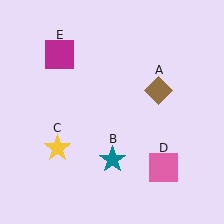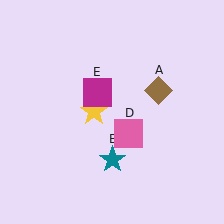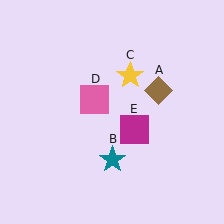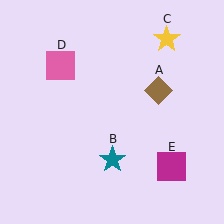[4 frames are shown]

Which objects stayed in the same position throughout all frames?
Brown diamond (object A) and teal star (object B) remained stationary.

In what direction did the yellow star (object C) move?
The yellow star (object C) moved up and to the right.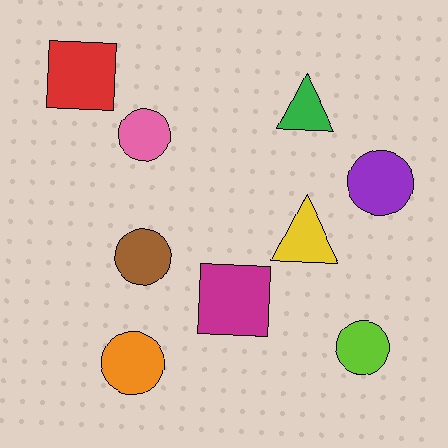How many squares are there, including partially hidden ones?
There are 2 squares.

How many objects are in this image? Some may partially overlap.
There are 9 objects.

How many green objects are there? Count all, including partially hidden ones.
There is 1 green object.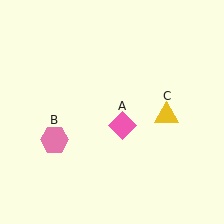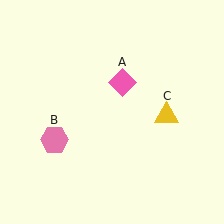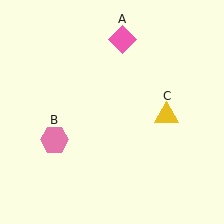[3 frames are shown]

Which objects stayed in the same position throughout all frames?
Pink hexagon (object B) and yellow triangle (object C) remained stationary.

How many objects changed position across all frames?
1 object changed position: pink diamond (object A).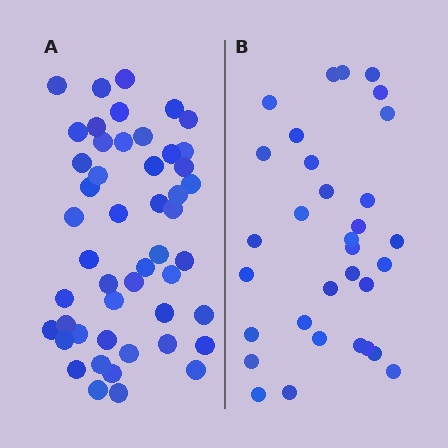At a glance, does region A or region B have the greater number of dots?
Region A (the left region) has more dots.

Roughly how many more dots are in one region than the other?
Region A has approximately 15 more dots than region B.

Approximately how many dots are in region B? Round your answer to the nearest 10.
About 30 dots. (The exact count is 32, which rounds to 30.)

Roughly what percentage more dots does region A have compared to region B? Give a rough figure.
About 55% more.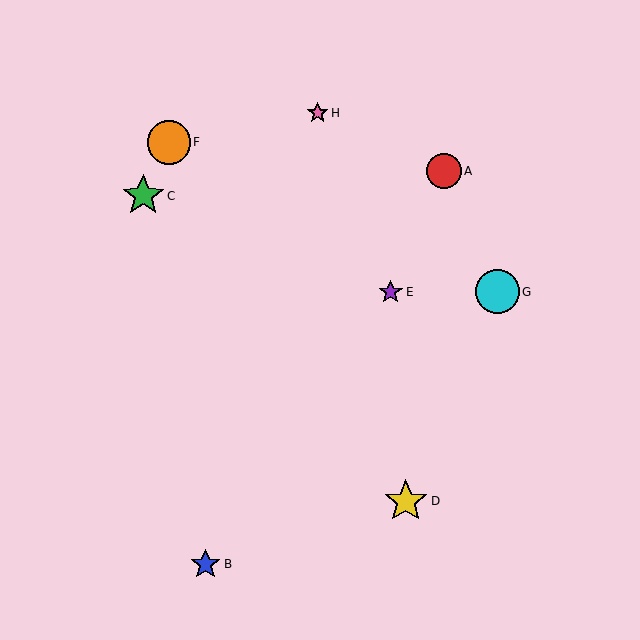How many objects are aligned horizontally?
2 objects (E, G) are aligned horizontally.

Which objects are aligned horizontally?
Objects E, G are aligned horizontally.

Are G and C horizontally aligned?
No, G is at y≈292 and C is at y≈196.